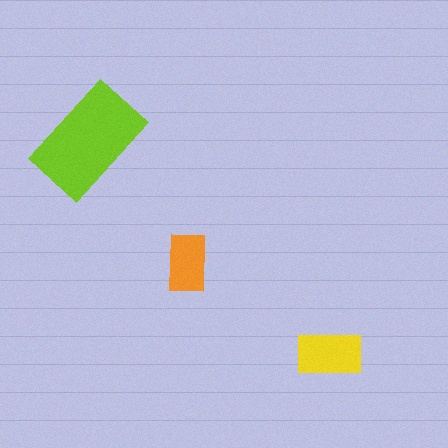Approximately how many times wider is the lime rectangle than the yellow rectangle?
About 1.5 times wider.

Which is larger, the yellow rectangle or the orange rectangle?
The yellow one.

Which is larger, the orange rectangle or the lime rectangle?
The lime one.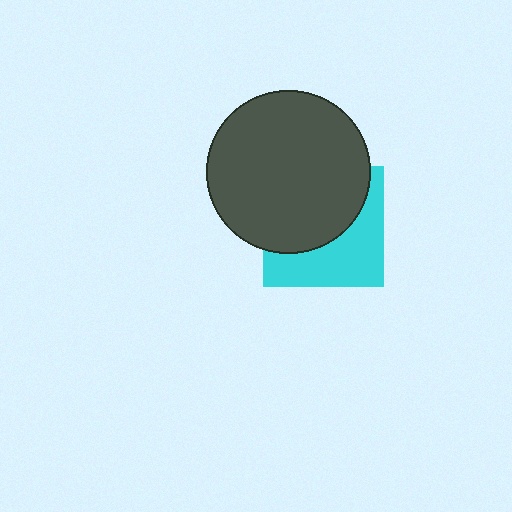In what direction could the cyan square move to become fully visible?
The cyan square could move down. That would shift it out from behind the dark gray circle entirely.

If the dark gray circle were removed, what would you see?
You would see the complete cyan square.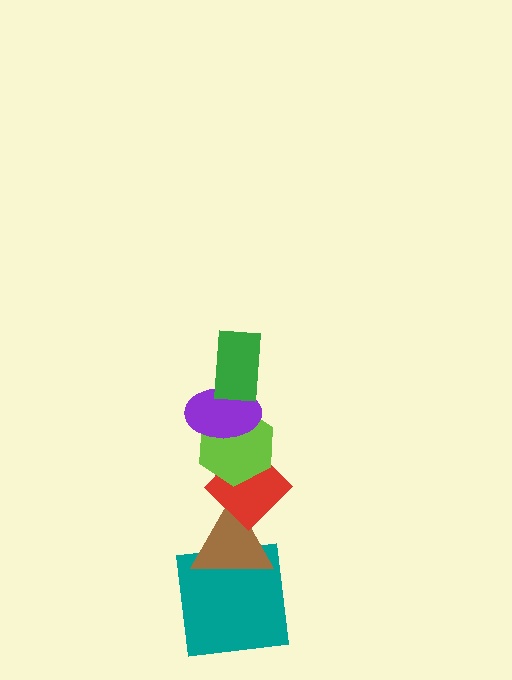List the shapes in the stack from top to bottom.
From top to bottom: the green rectangle, the purple ellipse, the lime hexagon, the red diamond, the brown triangle, the teal square.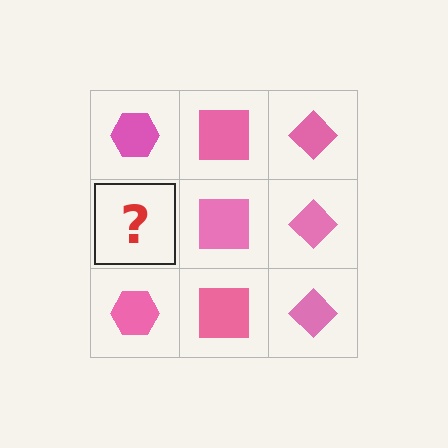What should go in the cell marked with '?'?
The missing cell should contain a pink hexagon.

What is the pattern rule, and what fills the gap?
The rule is that each column has a consistent shape. The gap should be filled with a pink hexagon.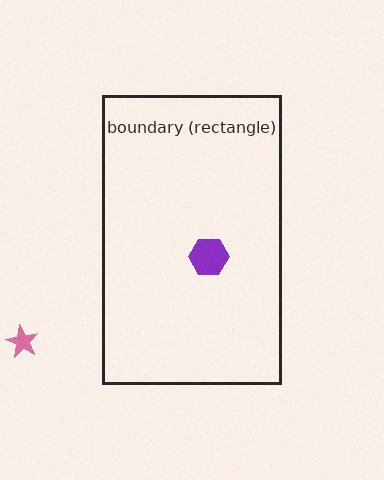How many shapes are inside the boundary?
1 inside, 1 outside.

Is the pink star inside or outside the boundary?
Outside.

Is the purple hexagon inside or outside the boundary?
Inside.